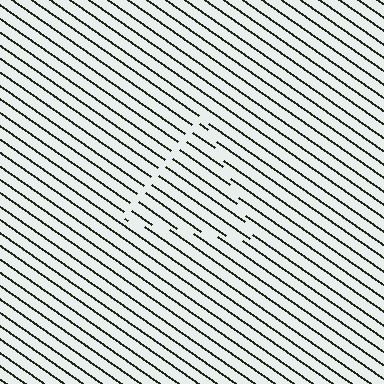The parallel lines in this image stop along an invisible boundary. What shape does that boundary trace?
An illusory triangle. The interior of the shape contains the same grating, shifted by half a period — the contour is defined by the phase discontinuity where line-ends from the inner and outer gratings abut.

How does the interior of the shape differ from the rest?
The interior of the shape contains the same grating, shifted by half a period — the contour is defined by the phase discontinuity where line-ends from the inner and outer gratings abut.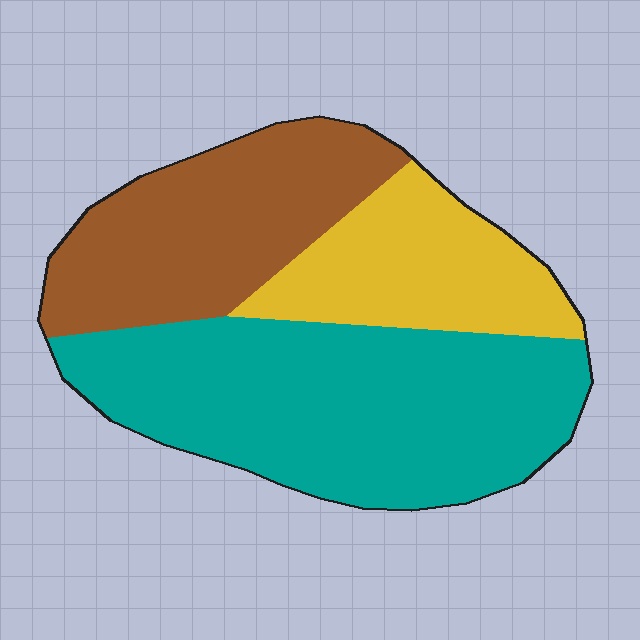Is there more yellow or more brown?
Brown.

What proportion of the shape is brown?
Brown covers about 30% of the shape.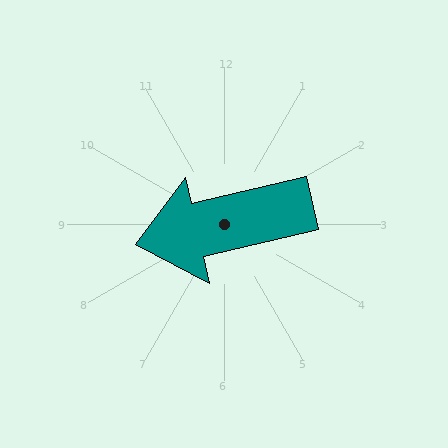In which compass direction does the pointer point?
West.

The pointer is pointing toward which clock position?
Roughly 9 o'clock.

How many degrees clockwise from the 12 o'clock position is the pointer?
Approximately 257 degrees.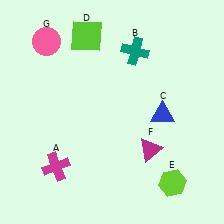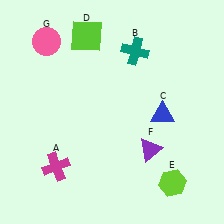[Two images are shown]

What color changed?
The triangle (F) changed from magenta in Image 1 to purple in Image 2.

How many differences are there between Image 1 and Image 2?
There is 1 difference between the two images.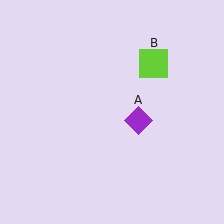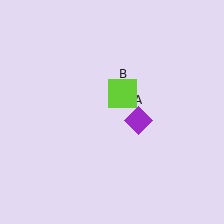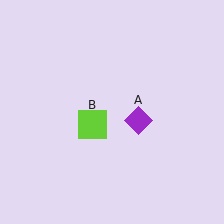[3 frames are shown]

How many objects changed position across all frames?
1 object changed position: lime square (object B).